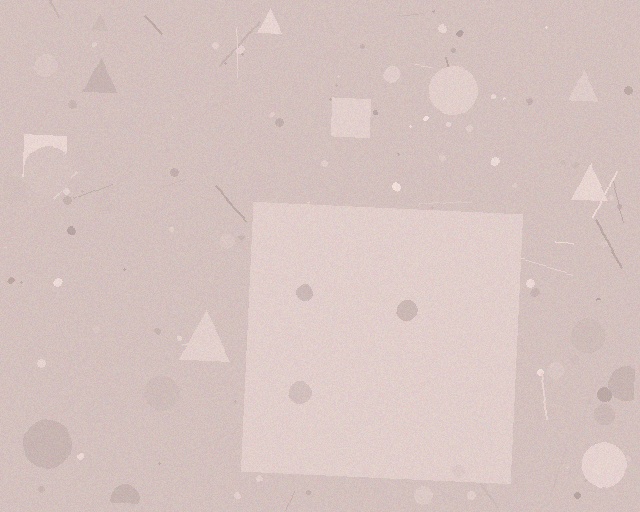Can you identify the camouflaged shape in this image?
The camouflaged shape is a square.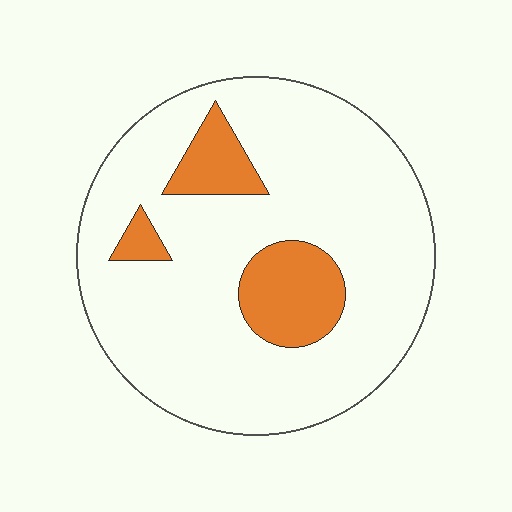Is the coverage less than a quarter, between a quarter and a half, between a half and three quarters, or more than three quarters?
Less than a quarter.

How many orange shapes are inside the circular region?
3.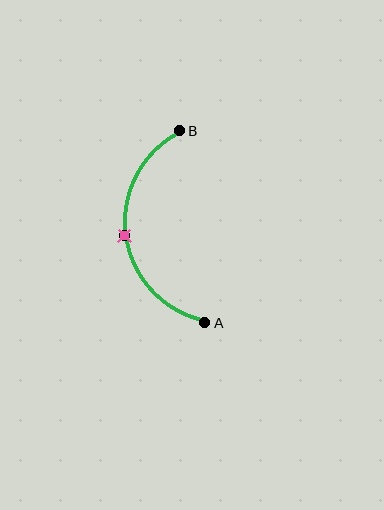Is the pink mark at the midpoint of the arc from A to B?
Yes. The pink mark lies on the arc at equal arc-length from both A and B — it is the arc midpoint.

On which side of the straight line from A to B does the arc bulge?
The arc bulges to the left of the straight line connecting A and B.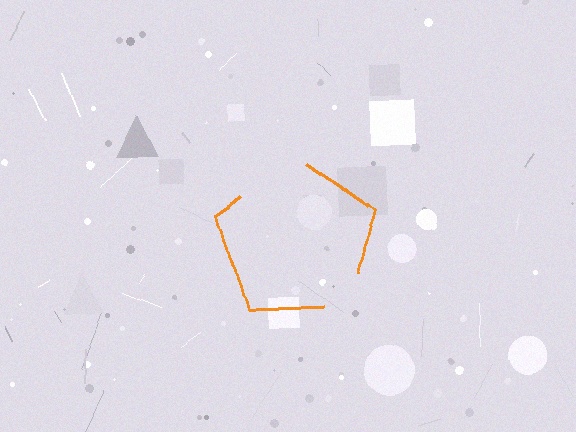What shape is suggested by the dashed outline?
The dashed outline suggests a pentagon.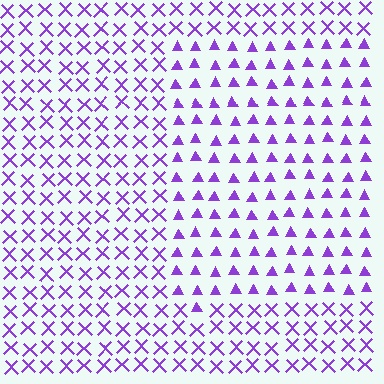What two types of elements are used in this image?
The image uses triangles inside the rectangle region and X marks outside it.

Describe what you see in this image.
The image is filled with small purple elements arranged in a uniform grid. A rectangle-shaped region contains triangles, while the surrounding area contains X marks. The boundary is defined purely by the change in element shape.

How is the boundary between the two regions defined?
The boundary is defined by a change in element shape: triangles inside vs. X marks outside. All elements share the same color and spacing.